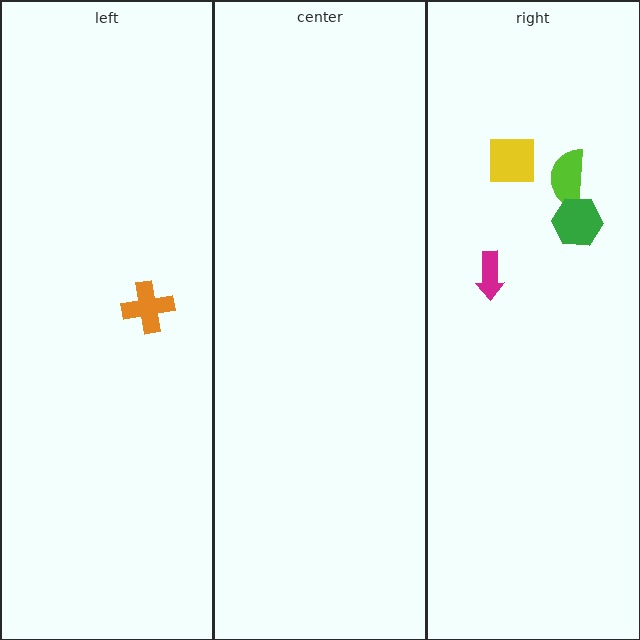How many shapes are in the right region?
4.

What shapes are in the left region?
The orange cross.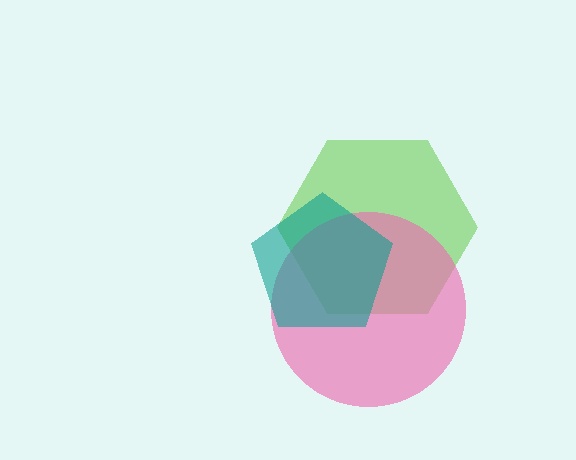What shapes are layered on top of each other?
The layered shapes are: a lime hexagon, a pink circle, a teal pentagon.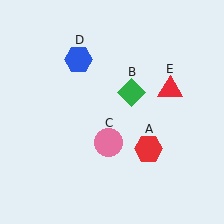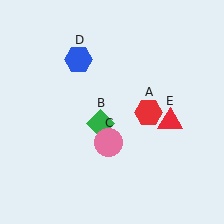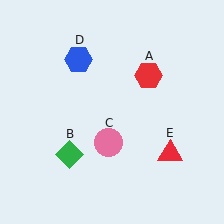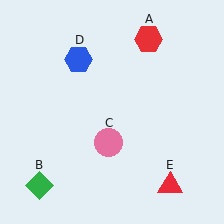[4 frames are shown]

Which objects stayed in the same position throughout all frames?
Pink circle (object C) and blue hexagon (object D) remained stationary.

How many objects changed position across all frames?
3 objects changed position: red hexagon (object A), green diamond (object B), red triangle (object E).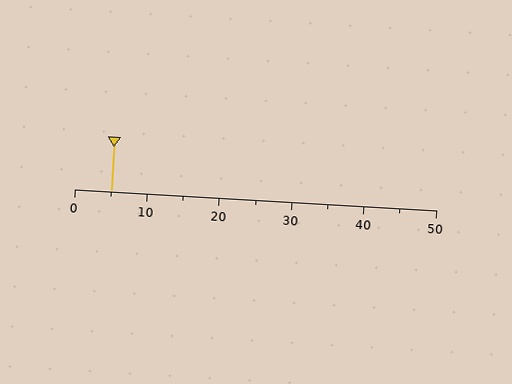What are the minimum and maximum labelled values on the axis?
The axis runs from 0 to 50.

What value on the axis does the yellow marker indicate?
The marker indicates approximately 5.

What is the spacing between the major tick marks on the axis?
The major ticks are spaced 10 apart.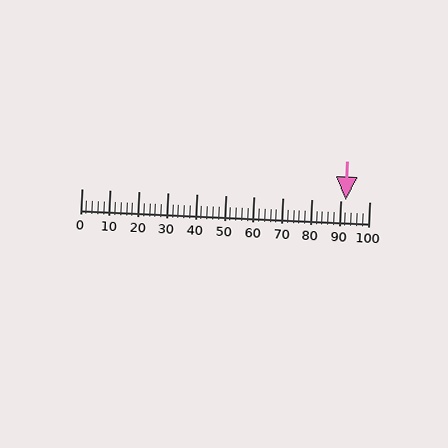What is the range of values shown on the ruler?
The ruler shows values from 0 to 100.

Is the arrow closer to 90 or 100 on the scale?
The arrow is closer to 90.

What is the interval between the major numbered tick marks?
The major tick marks are spaced 10 units apart.